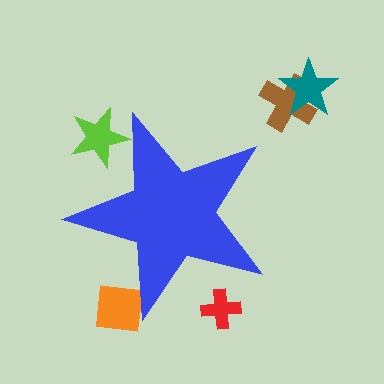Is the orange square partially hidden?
Yes, the orange square is partially hidden behind the blue star.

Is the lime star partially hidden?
Yes, the lime star is partially hidden behind the blue star.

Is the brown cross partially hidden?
No, the brown cross is fully visible.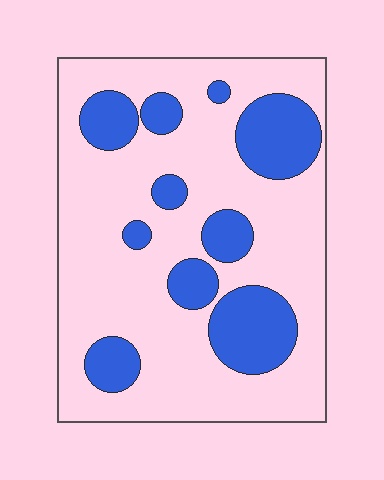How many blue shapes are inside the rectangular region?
10.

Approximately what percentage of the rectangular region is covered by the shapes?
Approximately 25%.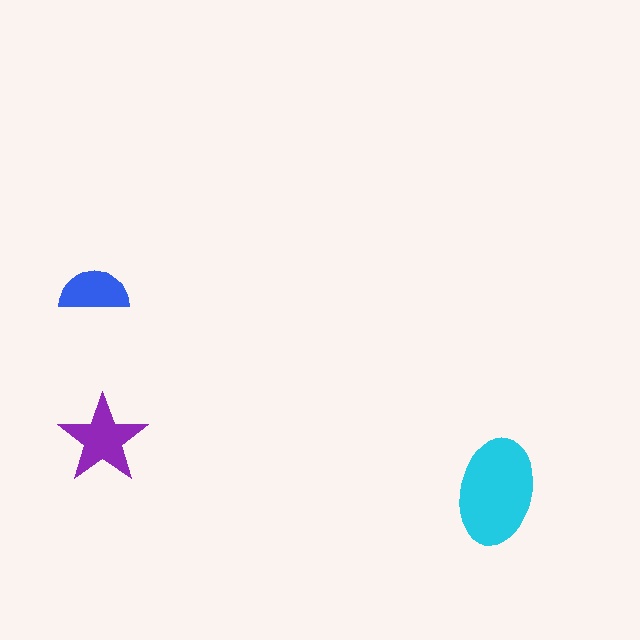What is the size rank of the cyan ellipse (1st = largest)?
1st.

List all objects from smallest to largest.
The blue semicircle, the purple star, the cyan ellipse.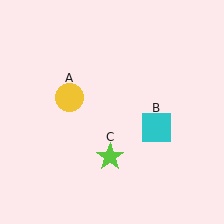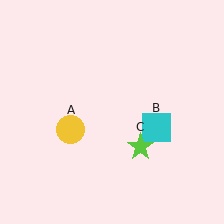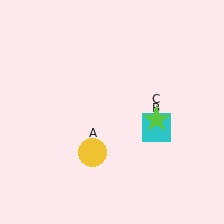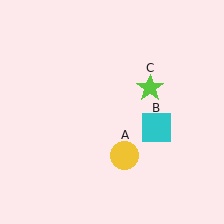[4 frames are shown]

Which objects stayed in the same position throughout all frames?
Cyan square (object B) remained stationary.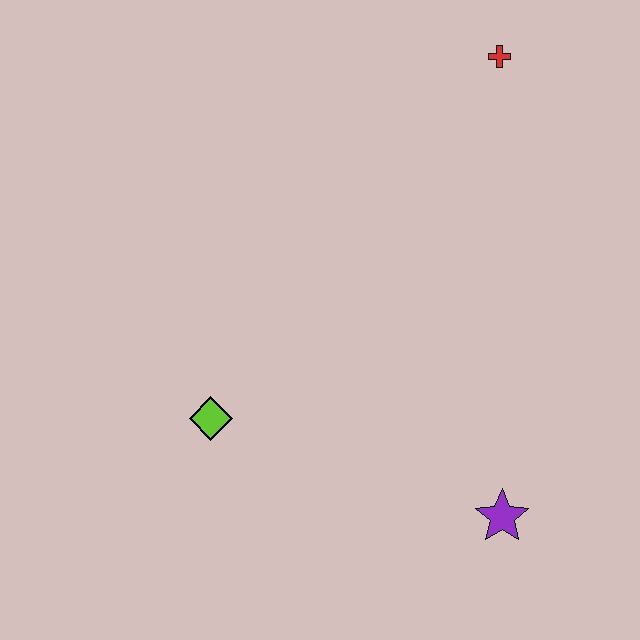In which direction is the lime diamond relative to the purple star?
The lime diamond is to the left of the purple star.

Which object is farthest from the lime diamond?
The red cross is farthest from the lime diamond.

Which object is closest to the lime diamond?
The purple star is closest to the lime diamond.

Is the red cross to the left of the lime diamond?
No